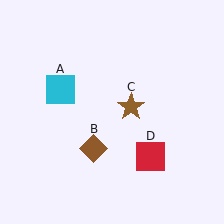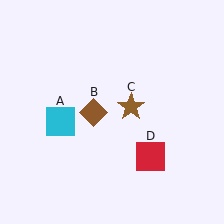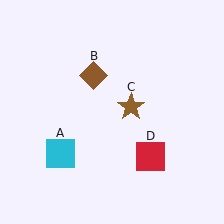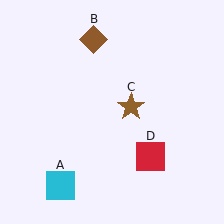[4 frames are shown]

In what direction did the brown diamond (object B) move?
The brown diamond (object B) moved up.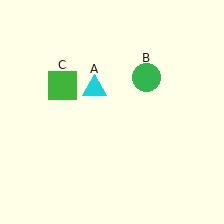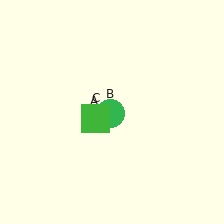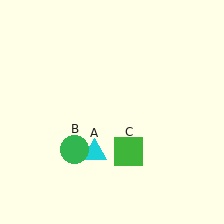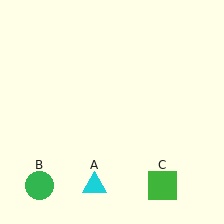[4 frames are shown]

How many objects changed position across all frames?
3 objects changed position: cyan triangle (object A), green circle (object B), green square (object C).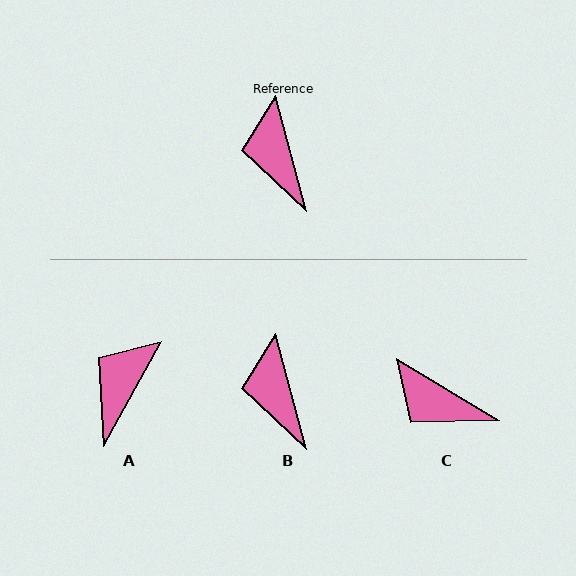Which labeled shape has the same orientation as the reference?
B.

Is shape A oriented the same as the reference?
No, it is off by about 44 degrees.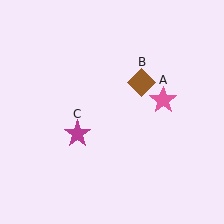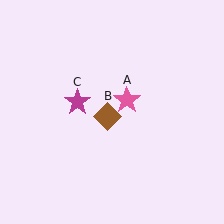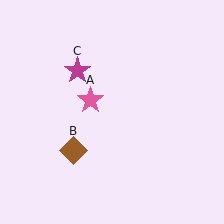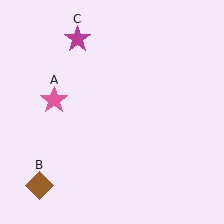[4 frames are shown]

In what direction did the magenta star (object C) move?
The magenta star (object C) moved up.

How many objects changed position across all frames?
3 objects changed position: pink star (object A), brown diamond (object B), magenta star (object C).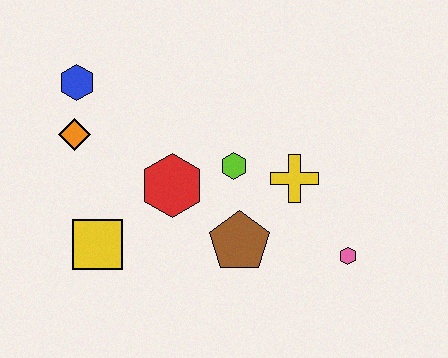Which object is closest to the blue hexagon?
The orange diamond is closest to the blue hexagon.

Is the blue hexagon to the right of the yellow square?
No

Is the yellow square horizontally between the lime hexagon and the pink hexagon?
No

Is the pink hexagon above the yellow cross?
No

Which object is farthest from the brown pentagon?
The blue hexagon is farthest from the brown pentagon.